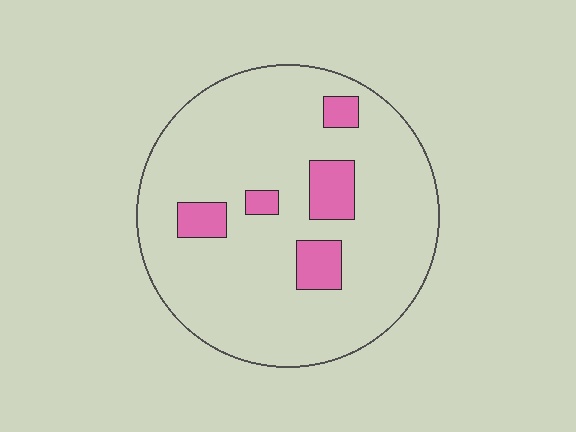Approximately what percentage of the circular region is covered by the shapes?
Approximately 10%.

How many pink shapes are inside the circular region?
5.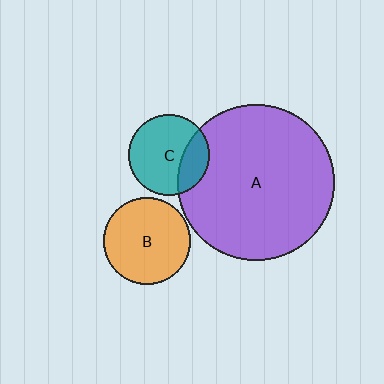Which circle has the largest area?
Circle A (purple).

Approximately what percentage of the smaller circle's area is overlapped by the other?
Approximately 25%.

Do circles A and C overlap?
Yes.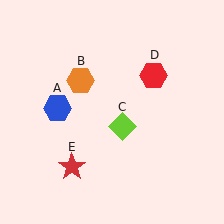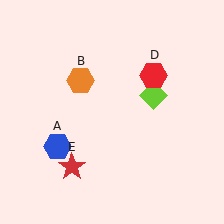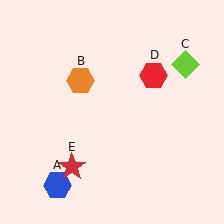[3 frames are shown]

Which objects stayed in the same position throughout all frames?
Orange hexagon (object B) and red hexagon (object D) and red star (object E) remained stationary.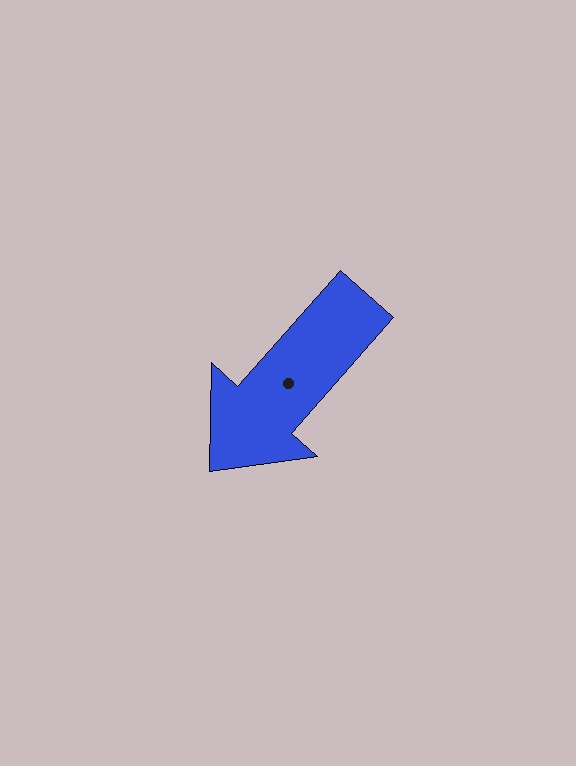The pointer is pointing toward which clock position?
Roughly 7 o'clock.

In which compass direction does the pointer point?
Southwest.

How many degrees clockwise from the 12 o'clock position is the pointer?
Approximately 222 degrees.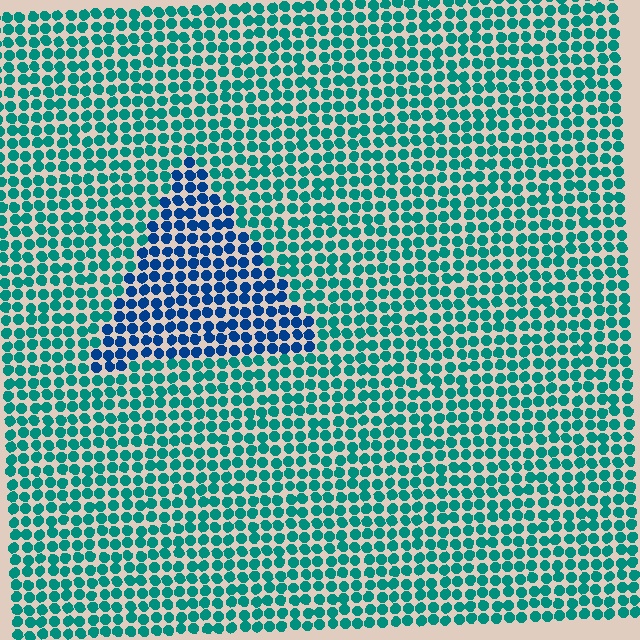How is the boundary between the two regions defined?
The boundary is defined purely by a slight shift in hue (about 42 degrees). Spacing, size, and orientation are identical on both sides.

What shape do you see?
I see a triangle.